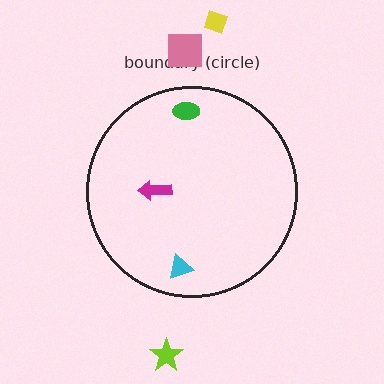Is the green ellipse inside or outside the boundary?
Inside.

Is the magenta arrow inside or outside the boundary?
Inside.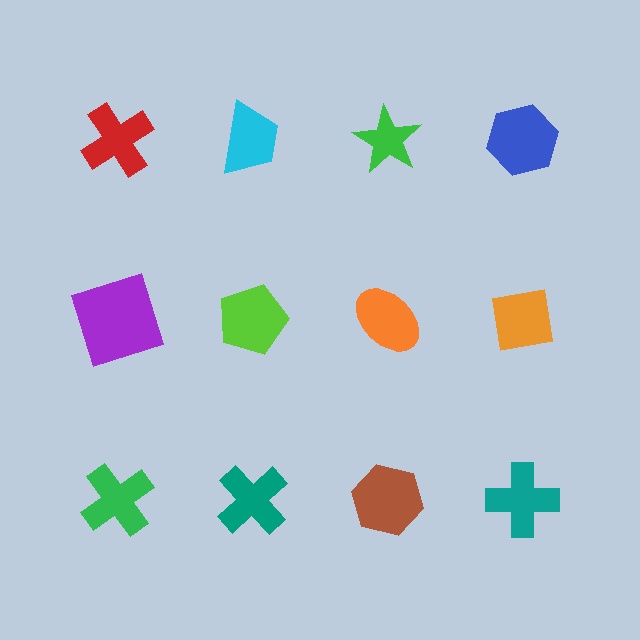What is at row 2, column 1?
A purple square.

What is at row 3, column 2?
A teal cross.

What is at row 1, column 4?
A blue hexagon.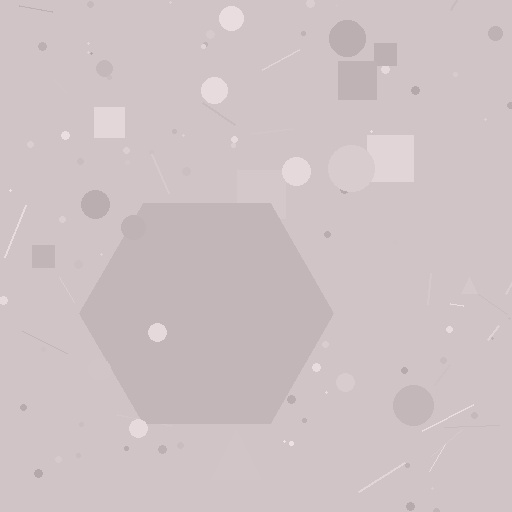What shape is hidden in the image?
A hexagon is hidden in the image.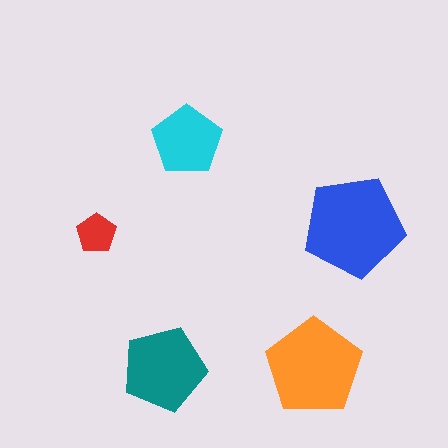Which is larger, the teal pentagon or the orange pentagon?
The orange one.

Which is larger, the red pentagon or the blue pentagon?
The blue one.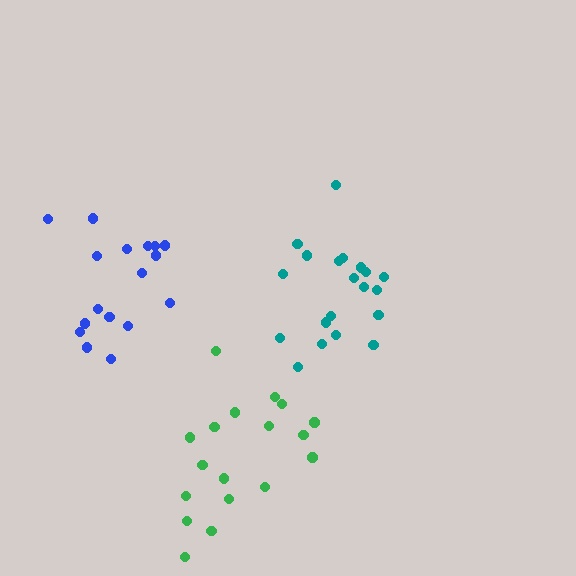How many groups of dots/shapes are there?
There are 3 groups.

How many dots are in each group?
Group 1: 18 dots, Group 2: 20 dots, Group 3: 17 dots (55 total).